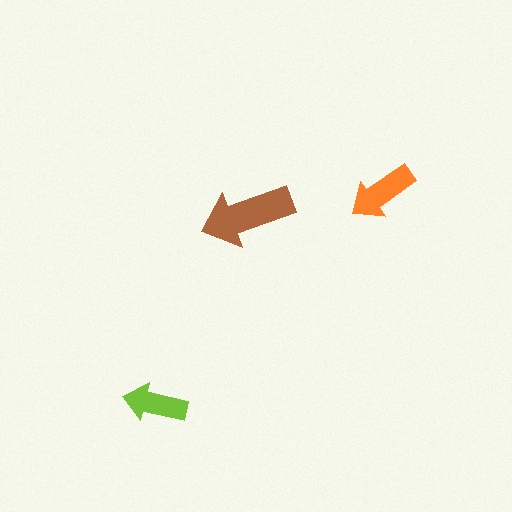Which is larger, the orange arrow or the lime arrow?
The orange one.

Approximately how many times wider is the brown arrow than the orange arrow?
About 1.5 times wider.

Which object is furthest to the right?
The orange arrow is rightmost.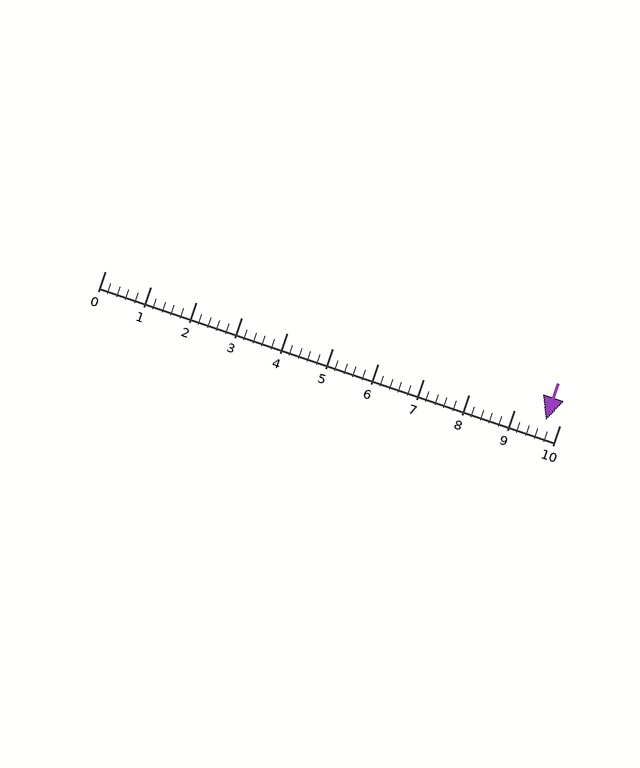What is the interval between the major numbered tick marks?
The major tick marks are spaced 1 units apart.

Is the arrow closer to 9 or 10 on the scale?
The arrow is closer to 10.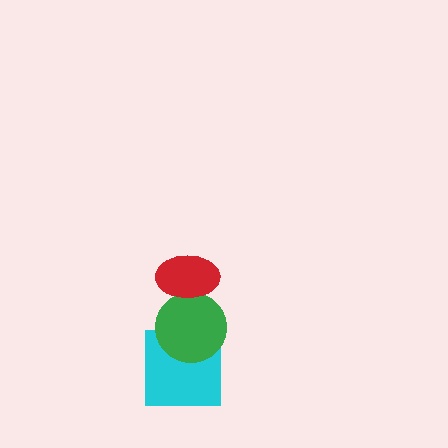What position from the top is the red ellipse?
The red ellipse is 1st from the top.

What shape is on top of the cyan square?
The green circle is on top of the cyan square.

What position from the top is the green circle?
The green circle is 2nd from the top.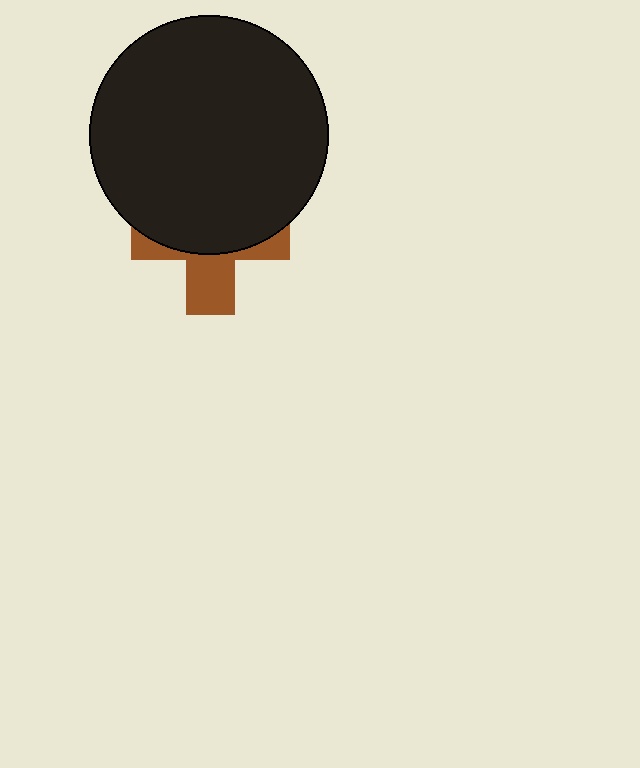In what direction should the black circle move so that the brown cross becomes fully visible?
The black circle should move up. That is the shortest direction to clear the overlap and leave the brown cross fully visible.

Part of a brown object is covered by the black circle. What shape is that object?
It is a cross.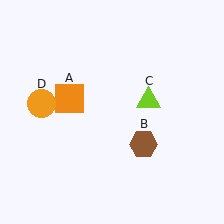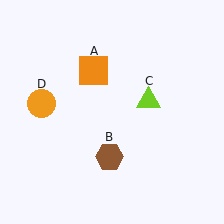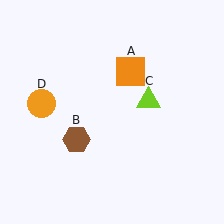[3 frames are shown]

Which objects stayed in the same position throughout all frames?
Lime triangle (object C) and orange circle (object D) remained stationary.